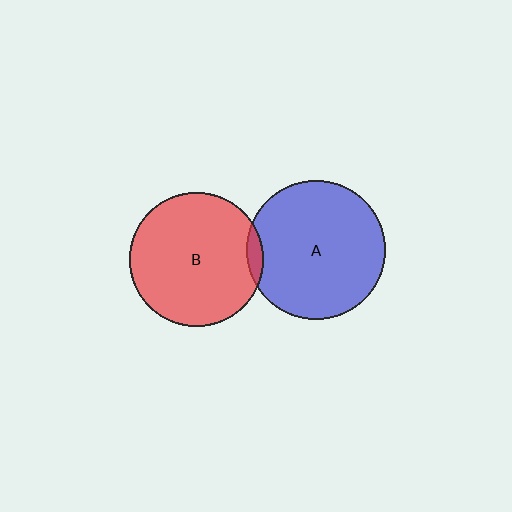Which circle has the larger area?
Circle A (blue).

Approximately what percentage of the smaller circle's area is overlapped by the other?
Approximately 5%.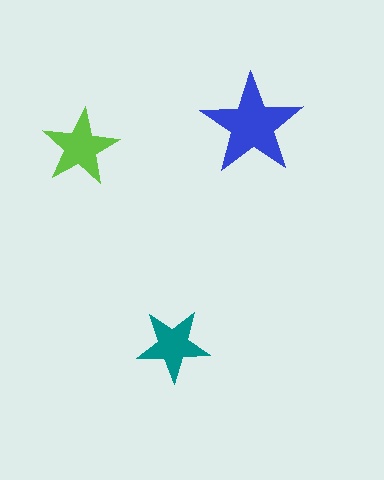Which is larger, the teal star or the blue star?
The blue one.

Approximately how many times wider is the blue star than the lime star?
About 1.5 times wider.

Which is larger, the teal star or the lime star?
The lime one.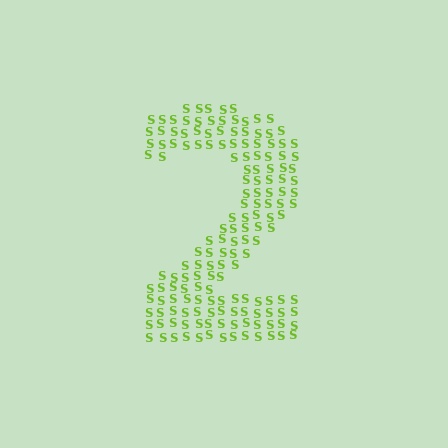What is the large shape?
The large shape is the digit 2.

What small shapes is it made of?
It is made of small letter S's.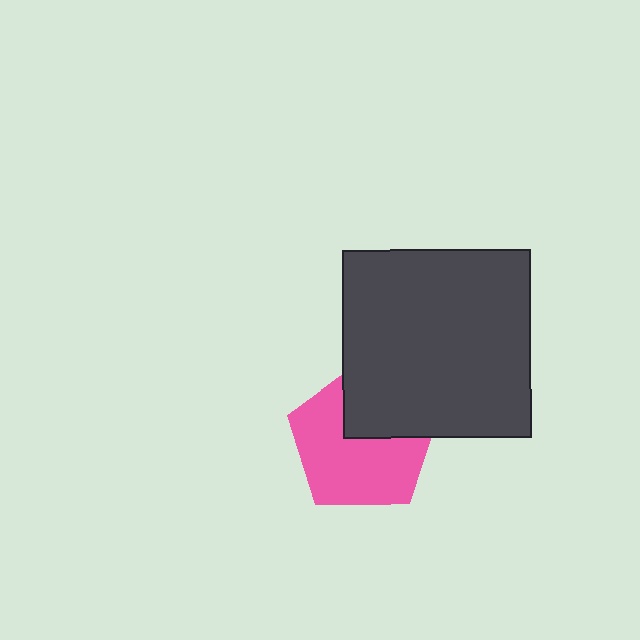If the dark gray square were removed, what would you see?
You would see the complete pink pentagon.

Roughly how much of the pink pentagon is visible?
Most of it is visible (roughly 65%).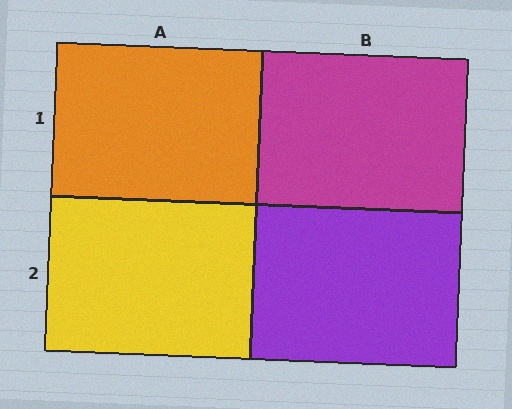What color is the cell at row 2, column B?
Purple.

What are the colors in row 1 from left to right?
Orange, magenta.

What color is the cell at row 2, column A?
Yellow.